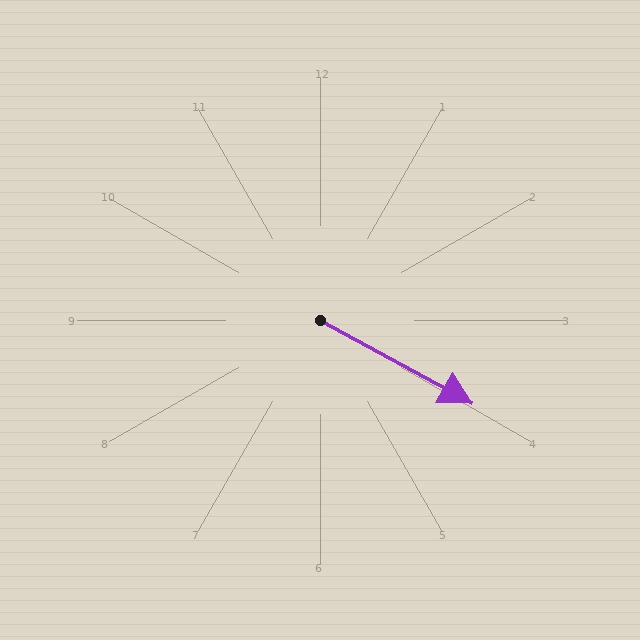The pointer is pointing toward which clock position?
Roughly 4 o'clock.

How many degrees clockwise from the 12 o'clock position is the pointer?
Approximately 119 degrees.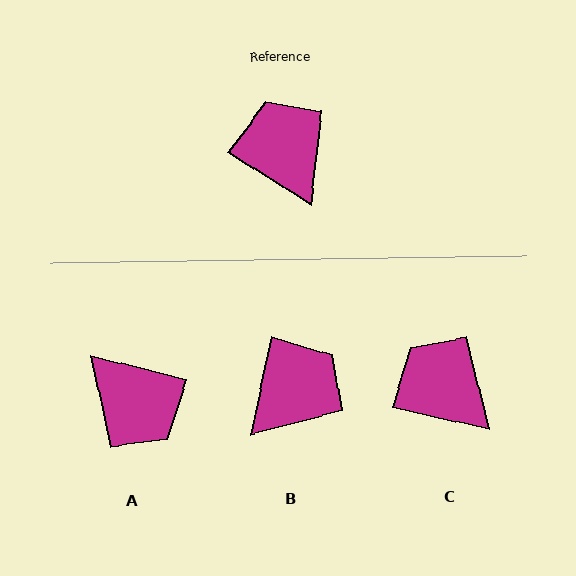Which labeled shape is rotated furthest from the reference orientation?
A, about 162 degrees away.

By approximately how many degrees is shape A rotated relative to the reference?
Approximately 162 degrees clockwise.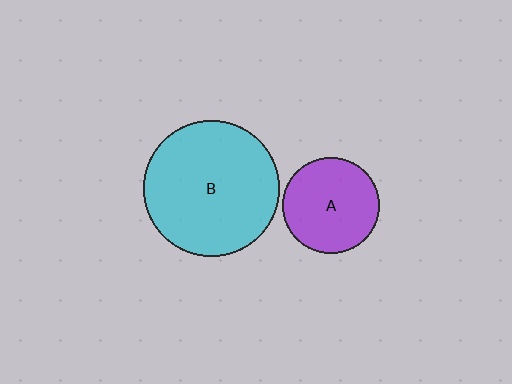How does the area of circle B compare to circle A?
Approximately 2.0 times.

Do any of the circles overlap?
No, none of the circles overlap.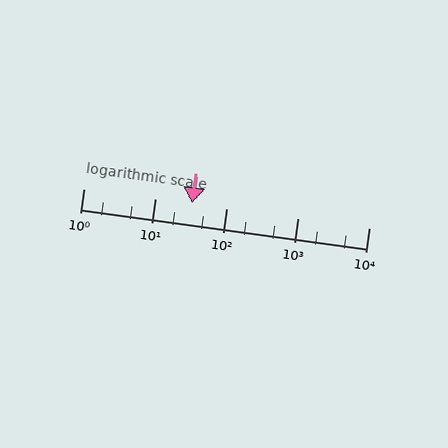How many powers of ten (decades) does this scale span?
The scale spans 4 decades, from 1 to 10000.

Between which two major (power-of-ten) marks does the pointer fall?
The pointer is between 10 and 100.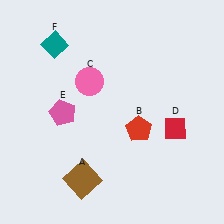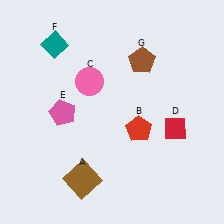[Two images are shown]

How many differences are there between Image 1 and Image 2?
There is 1 difference between the two images.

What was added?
A brown pentagon (G) was added in Image 2.